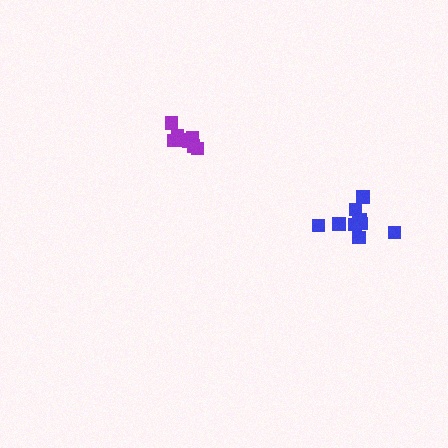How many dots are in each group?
Group 1: 8 dots, Group 2: 10 dots (18 total).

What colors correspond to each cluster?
The clusters are colored: purple, blue.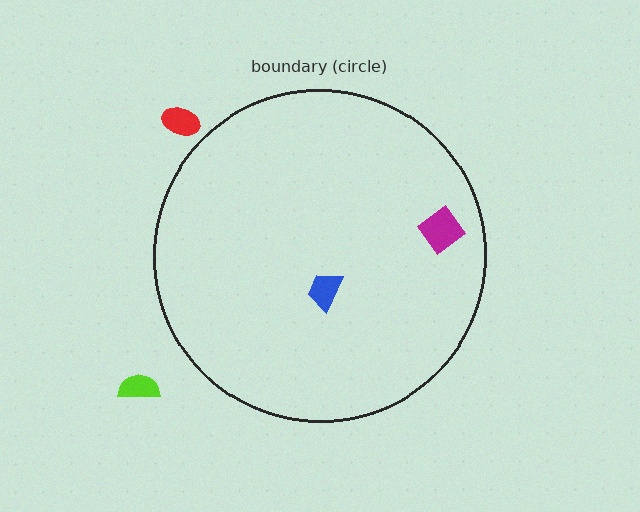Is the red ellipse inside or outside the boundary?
Outside.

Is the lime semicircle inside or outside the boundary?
Outside.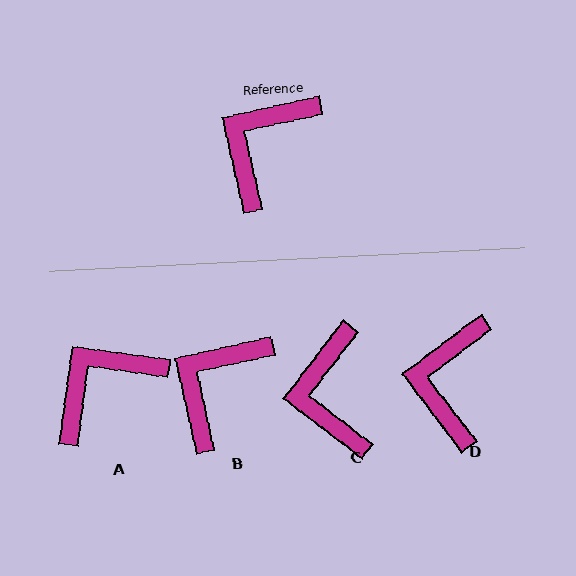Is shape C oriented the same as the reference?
No, it is off by about 40 degrees.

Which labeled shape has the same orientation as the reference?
B.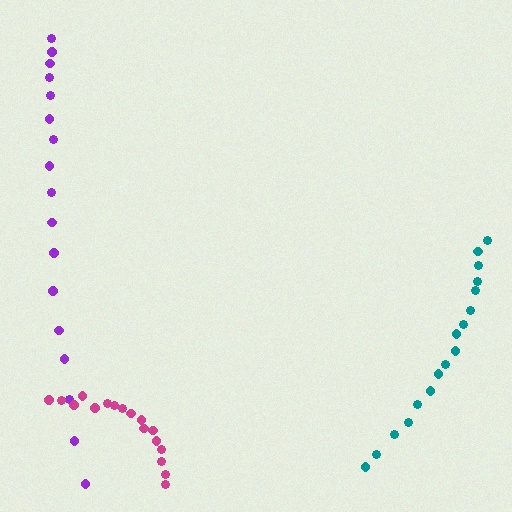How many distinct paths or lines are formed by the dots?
There are 3 distinct paths.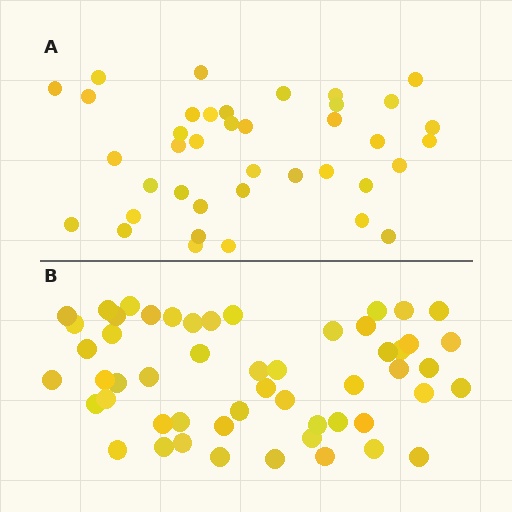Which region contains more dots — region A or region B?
Region B (the bottom region) has more dots.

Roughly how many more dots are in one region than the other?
Region B has approximately 15 more dots than region A.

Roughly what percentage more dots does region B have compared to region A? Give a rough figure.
About 35% more.